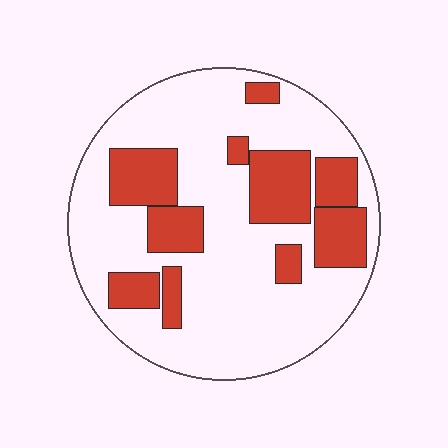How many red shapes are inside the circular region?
10.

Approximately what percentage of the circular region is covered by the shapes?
Approximately 30%.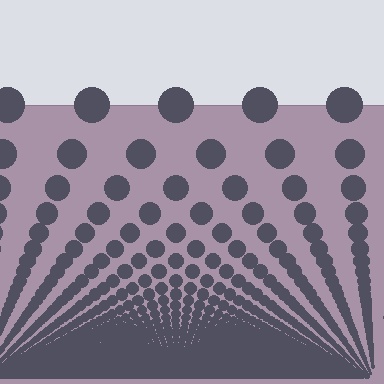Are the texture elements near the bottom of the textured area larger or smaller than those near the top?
Smaller. The gradient is inverted — elements near the bottom are smaller and denser.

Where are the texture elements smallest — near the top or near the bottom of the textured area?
Near the bottom.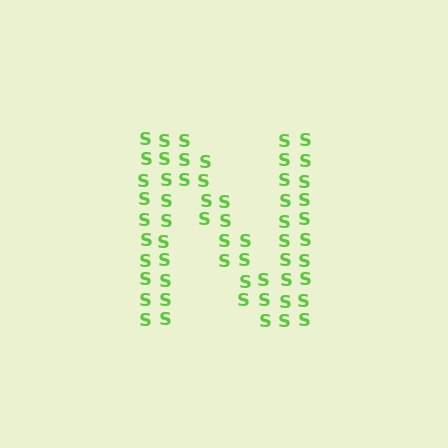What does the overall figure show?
The overall figure shows the letter N.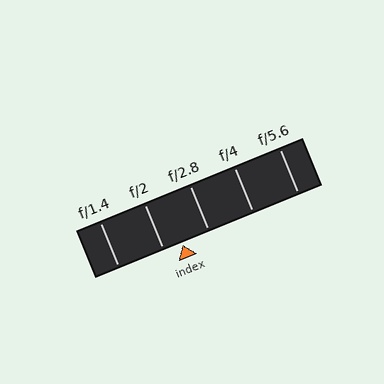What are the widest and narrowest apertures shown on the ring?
The widest aperture shown is f/1.4 and the narrowest is f/5.6.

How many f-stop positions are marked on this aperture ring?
There are 5 f-stop positions marked.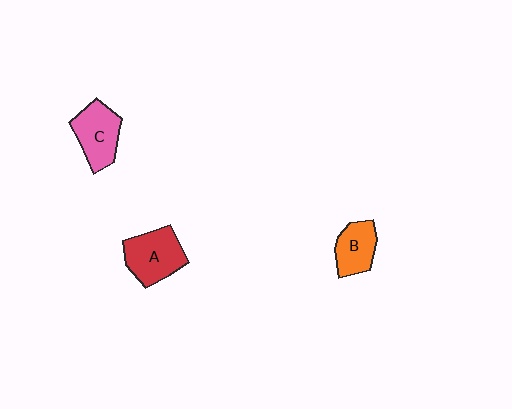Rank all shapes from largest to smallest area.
From largest to smallest: A (red), C (pink), B (orange).